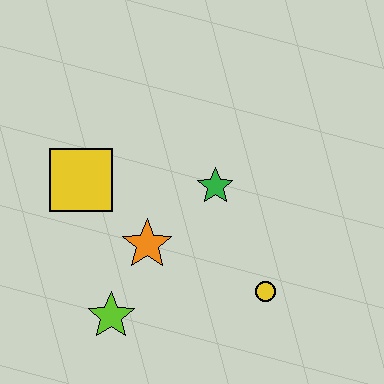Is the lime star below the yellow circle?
Yes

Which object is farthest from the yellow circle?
The yellow square is farthest from the yellow circle.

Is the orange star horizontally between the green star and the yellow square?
Yes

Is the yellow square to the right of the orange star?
No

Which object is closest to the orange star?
The lime star is closest to the orange star.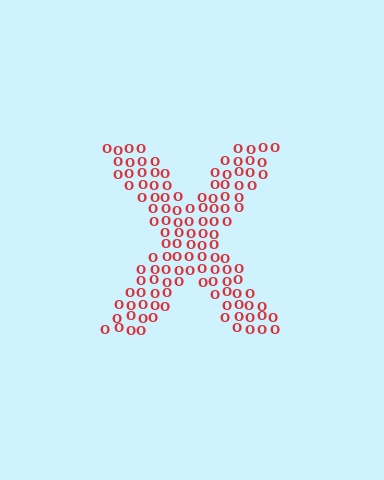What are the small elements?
The small elements are letter O's.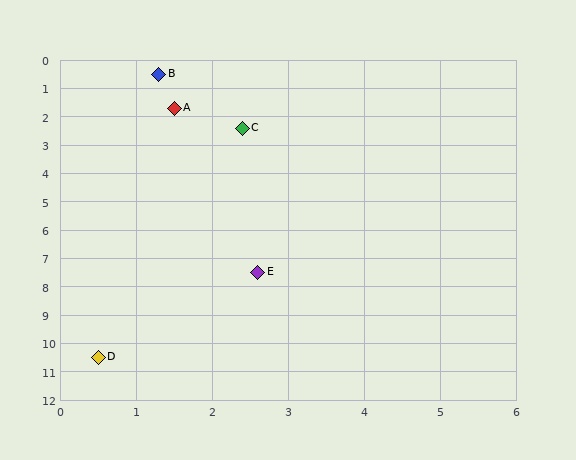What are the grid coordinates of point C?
Point C is at approximately (2.4, 2.4).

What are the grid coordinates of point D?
Point D is at approximately (0.5, 10.5).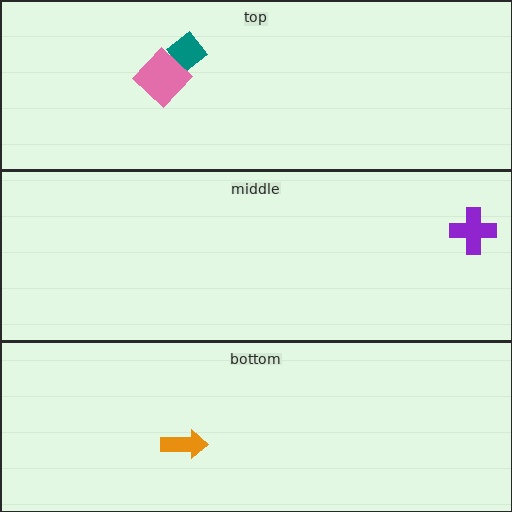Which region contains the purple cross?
The middle region.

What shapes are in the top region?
The teal diamond, the pink diamond.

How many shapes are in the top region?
2.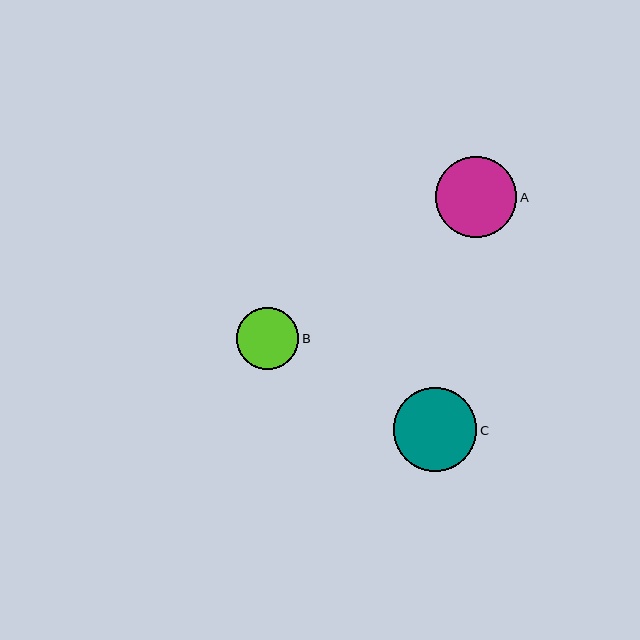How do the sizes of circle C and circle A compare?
Circle C and circle A are approximately the same size.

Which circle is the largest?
Circle C is the largest with a size of approximately 83 pixels.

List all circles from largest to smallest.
From largest to smallest: C, A, B.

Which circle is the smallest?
Circle B is the smallest with a size of approximately 63 pixels.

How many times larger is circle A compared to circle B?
Circle A is approximately 1.3 times the size of circle B.